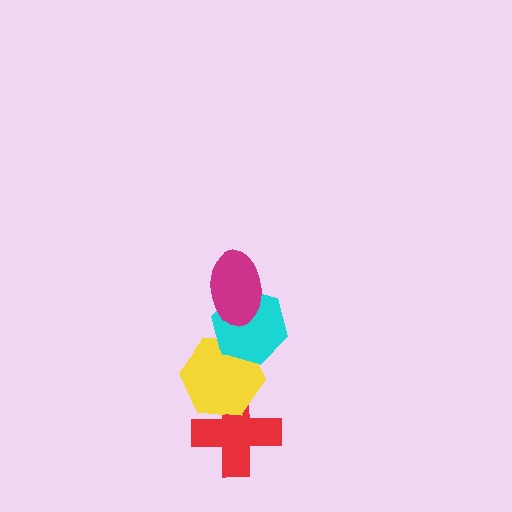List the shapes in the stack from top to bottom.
From top to bottom: the magenta ellipse, the cyan hexagon, the yellow hexagon, the red cross.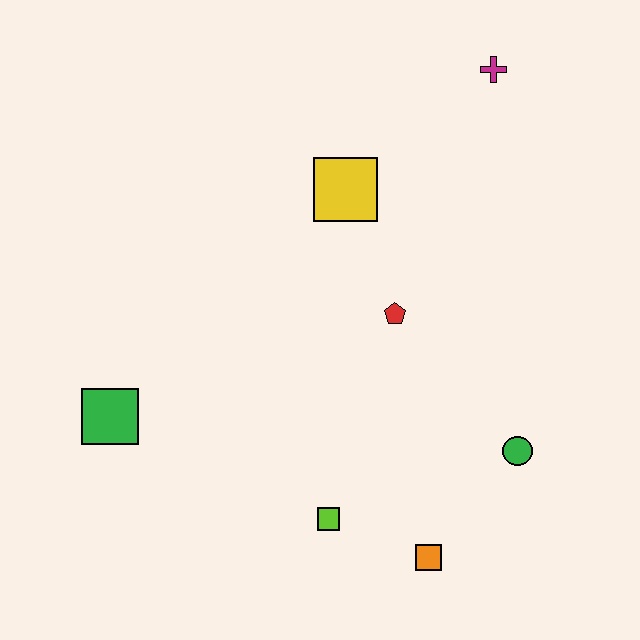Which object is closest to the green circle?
The orange square is closest to the green circle.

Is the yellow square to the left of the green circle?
Yes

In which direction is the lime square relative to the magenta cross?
The lime square is below the magenta cross.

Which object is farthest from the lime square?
The magenta cross is farthest from the lime square.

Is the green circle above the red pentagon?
No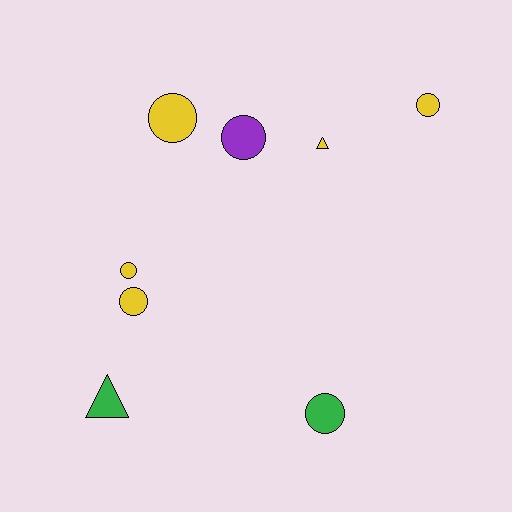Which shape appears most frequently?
Circle, with 6 objects.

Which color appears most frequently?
Yellow, with 5 objects.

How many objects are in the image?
There are 8 objects.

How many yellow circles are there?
There are 4 yellow circles.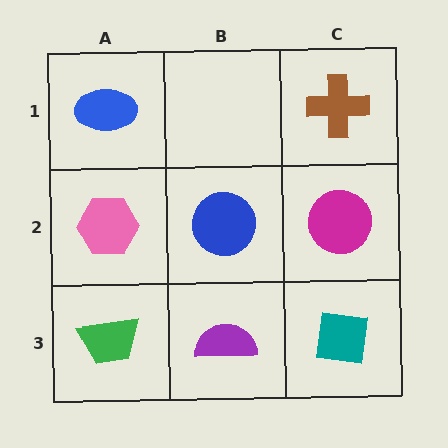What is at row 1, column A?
A blue ellipse.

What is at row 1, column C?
A brown cross.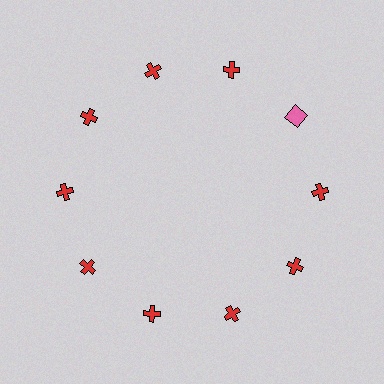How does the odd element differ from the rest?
It differs in both color (pink instead of red) and shape (square instead of cross).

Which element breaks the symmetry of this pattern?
The pink square at roughly the 2 o'clock position breaks the symmetry. All other shapes are red crosses.